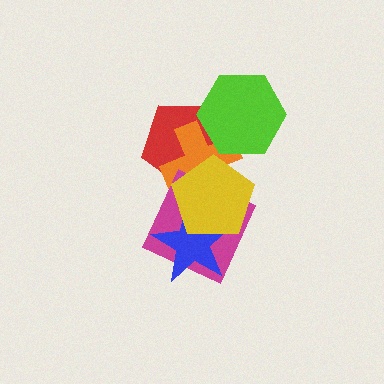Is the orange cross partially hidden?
Yes, it is partially covered by another shape.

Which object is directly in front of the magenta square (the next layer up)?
The blue star is directly in front of the magenta square.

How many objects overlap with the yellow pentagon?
4 objects overlap with the yellow pentagon.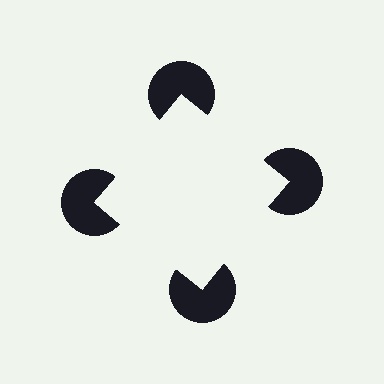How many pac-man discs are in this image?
There are 4 — one at each vertex of the illusory square.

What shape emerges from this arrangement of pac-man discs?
An illusory square — its edges are inferred from the aligned wedge cuts in the pac-man discs, not physically drawn.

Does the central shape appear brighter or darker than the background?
It typically appears slightly brighter than the background, even though no actual brightness change is drawn.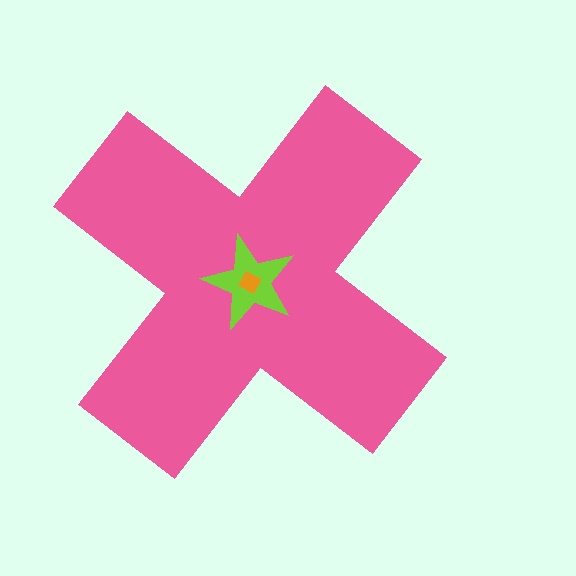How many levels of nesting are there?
3.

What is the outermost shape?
The pink cross.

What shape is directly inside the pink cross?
The lime star.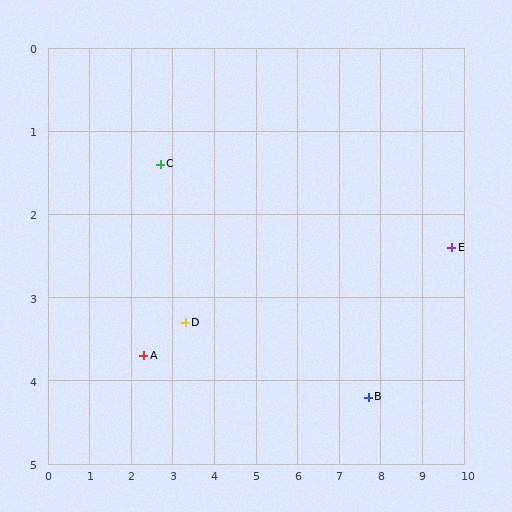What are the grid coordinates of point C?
Point C is at approximately (2.7, 1.4).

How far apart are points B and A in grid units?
Points B and A are about 5.4 grid units apart.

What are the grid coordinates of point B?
Point B is at approximately (7.7, 4.2).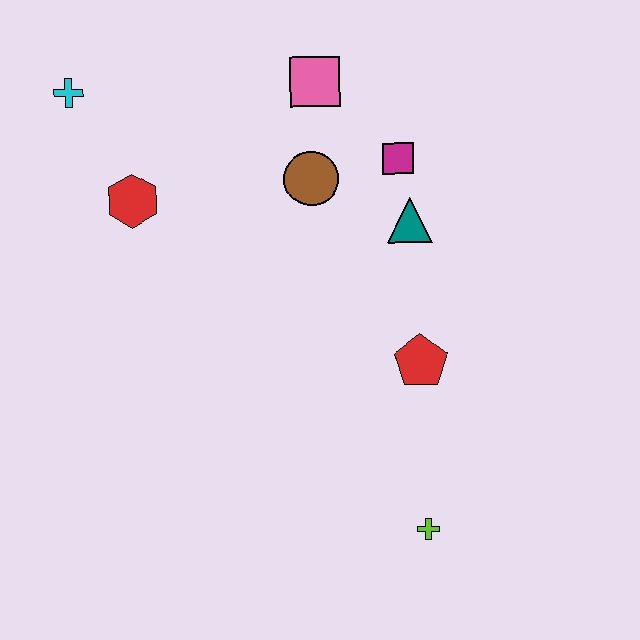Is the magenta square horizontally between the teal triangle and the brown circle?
Yes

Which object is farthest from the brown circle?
The lime cross is farthest from the brown circle.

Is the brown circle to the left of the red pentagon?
Yes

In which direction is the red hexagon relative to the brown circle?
The red hexagon is to the left of the brown circle.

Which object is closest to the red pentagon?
The teal triangle is closest to the red pentagon.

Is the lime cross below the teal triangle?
Yes